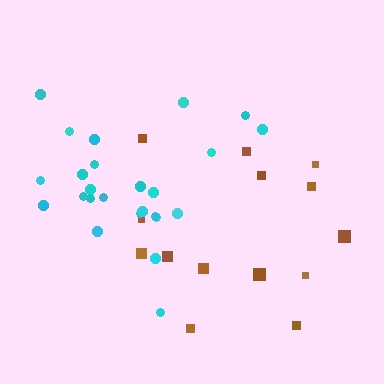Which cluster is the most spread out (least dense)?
Brown.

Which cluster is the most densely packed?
Cyan.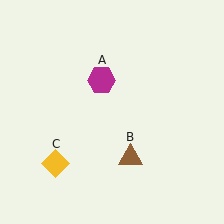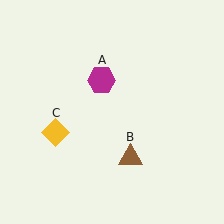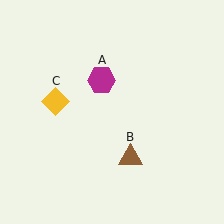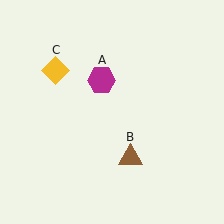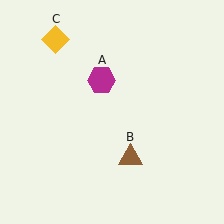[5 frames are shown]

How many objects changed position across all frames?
1 object changed position: yellow diamond (object C).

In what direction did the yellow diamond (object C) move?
The yellow diamond (object C) moved up.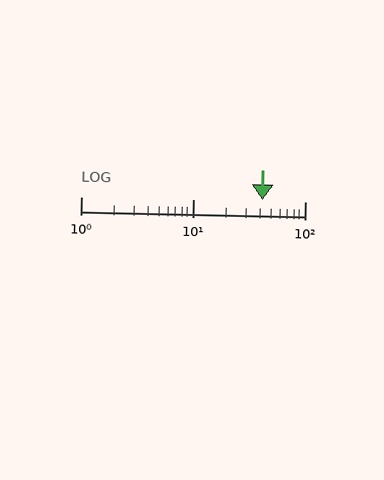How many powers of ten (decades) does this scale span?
The scale spans 2 decades, from 1 to 100.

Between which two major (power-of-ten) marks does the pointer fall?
The pointer is between 10 and 100.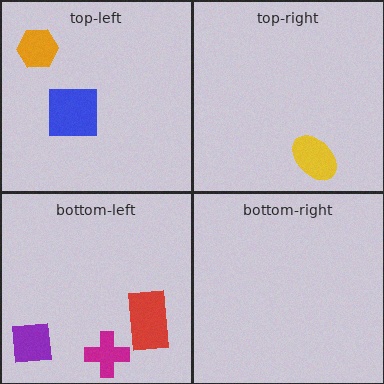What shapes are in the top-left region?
The blue square, the orange hexagon.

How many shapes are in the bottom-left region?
3.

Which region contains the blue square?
The top-left region.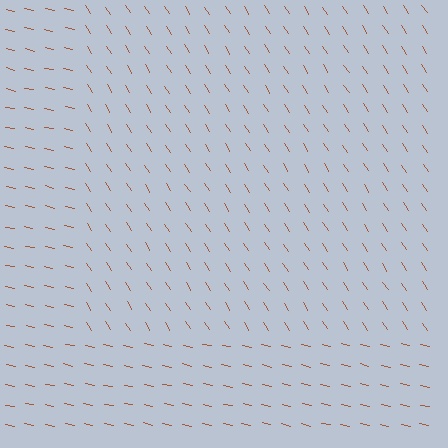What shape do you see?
I see a rectangle.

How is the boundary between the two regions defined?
The boundary is defined purely by a change in line orientation (approximately 45 degrees difference). All lines are the same color and thickness.